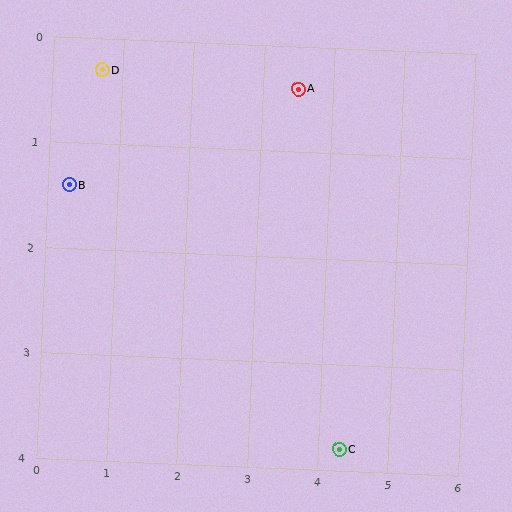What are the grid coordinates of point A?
Point A is at approximately (3.5, 0.4).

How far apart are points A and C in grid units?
Points A and C are about 3.5 grid units apart.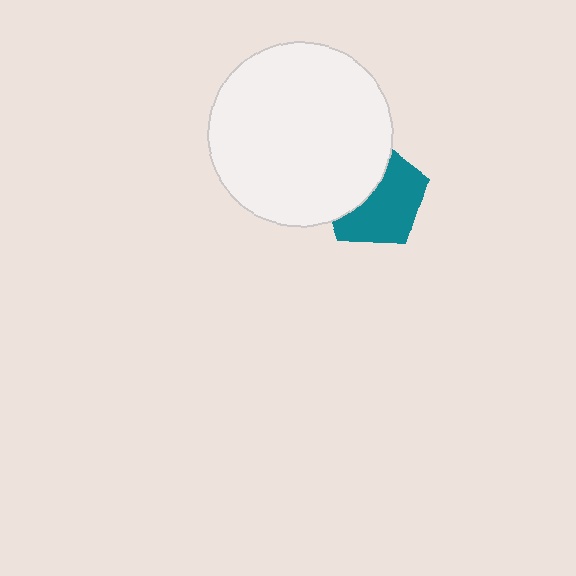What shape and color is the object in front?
The object in front is a white circle.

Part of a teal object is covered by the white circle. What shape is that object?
It is a pentagon.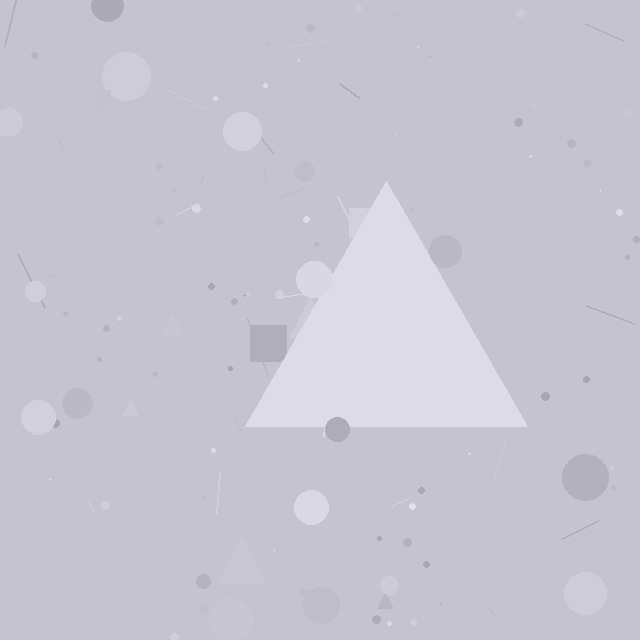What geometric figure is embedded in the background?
A triangle is embedded in the background.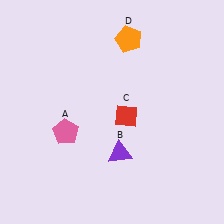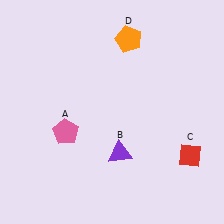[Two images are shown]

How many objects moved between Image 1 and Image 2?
1 object moved between the two images.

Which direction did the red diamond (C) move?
The red diamond (C) moved right.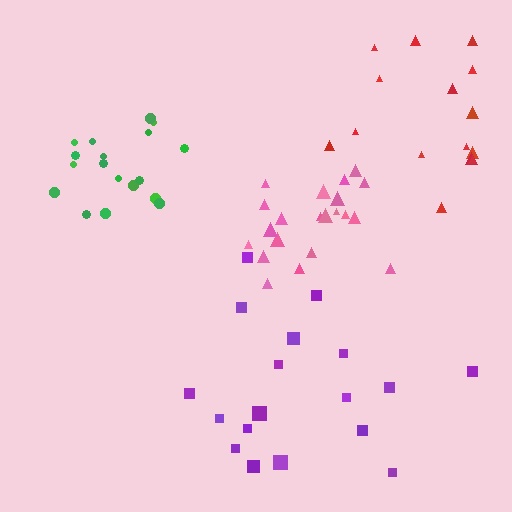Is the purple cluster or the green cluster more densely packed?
Green.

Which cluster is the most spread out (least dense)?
Purple.